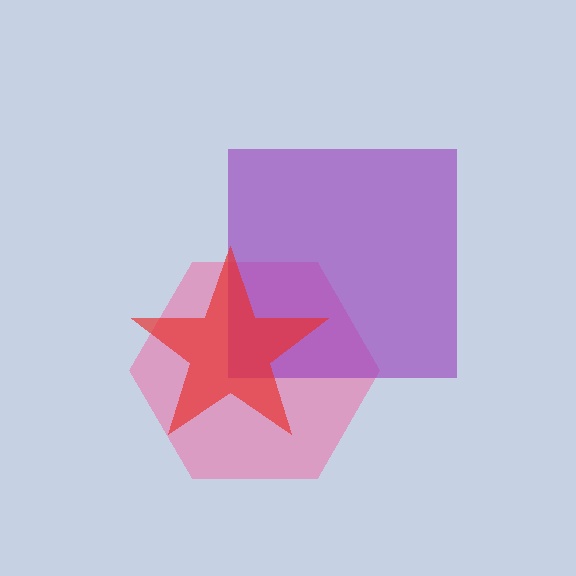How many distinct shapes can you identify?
There are 3 distinct shapes: a pink hexagon, a purple square, a red star.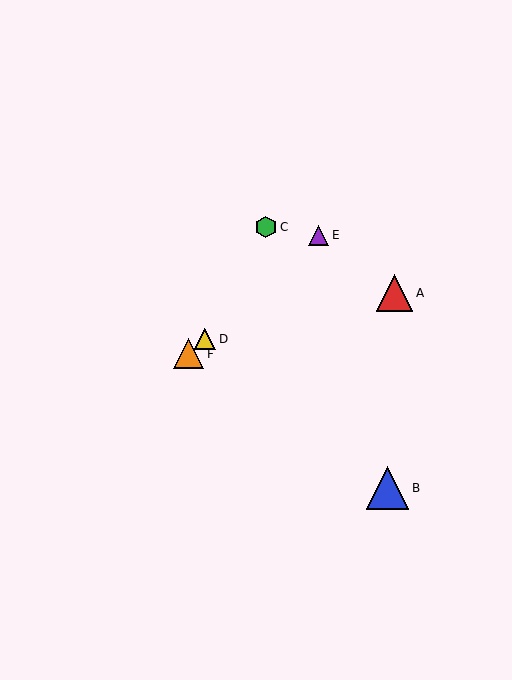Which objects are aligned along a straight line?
Objects D, E, F are aligned along a straight line.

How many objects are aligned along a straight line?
3 objects (D, E, F) are aligned along a straight line.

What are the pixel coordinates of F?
Object F is at (189, 354).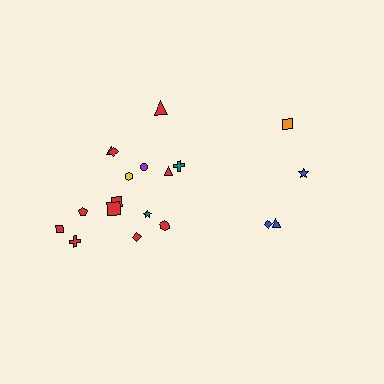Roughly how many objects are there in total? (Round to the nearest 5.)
Roughly 20 objects in total.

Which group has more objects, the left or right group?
The left group.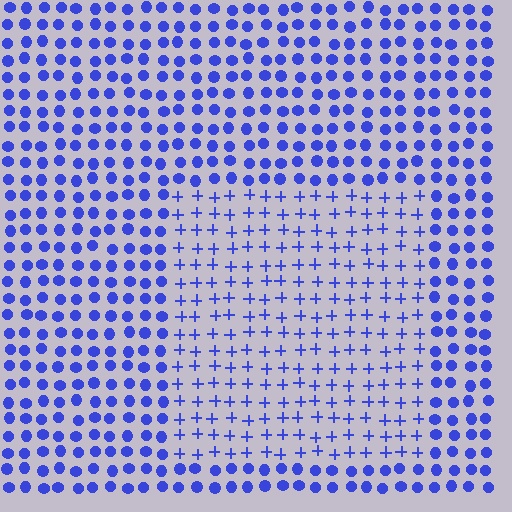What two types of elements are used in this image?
The image uses plus signs inside the rectangle region and circles outside it.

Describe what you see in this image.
The image is filled with small blue elements arranged in a uniform grid. A rectangle-shaped region contains plus signs, while the surrounding area contains circles. The boundary is defined purely by the change in element shape.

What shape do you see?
I see a rectangle.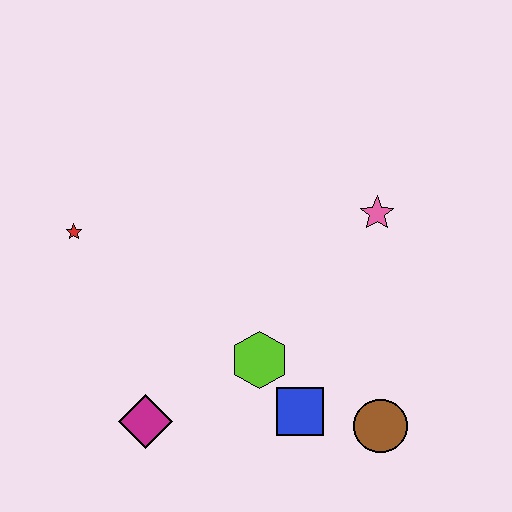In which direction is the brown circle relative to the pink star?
The brown circle is below the pink star.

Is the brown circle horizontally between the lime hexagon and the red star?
No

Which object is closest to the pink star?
The lime hexagon is closest to the pink star.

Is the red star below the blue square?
No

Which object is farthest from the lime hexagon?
The red star is farthest from the lime hexagon.